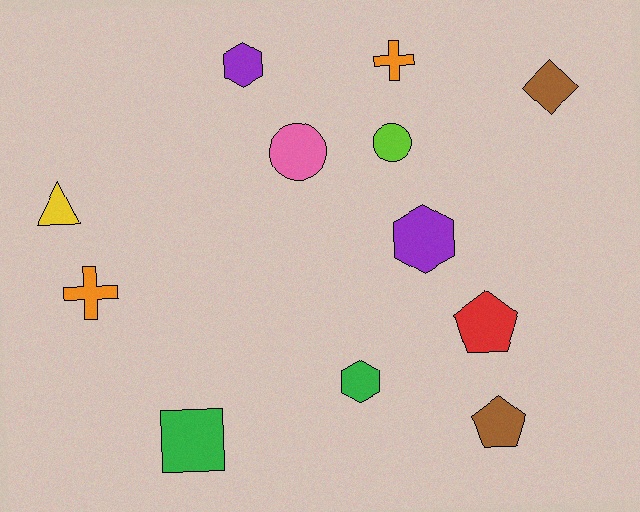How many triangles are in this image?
There is 1 triangle.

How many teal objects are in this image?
There are no teal objects.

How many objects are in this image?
There are 12 objects.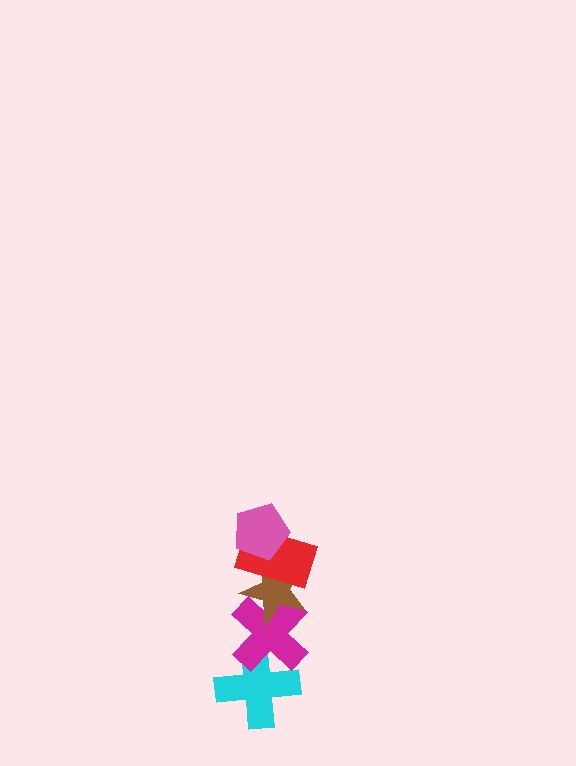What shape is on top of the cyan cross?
The magenta cross is on top of the cyan cross.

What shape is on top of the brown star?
The red rectangle is on top of the brown star.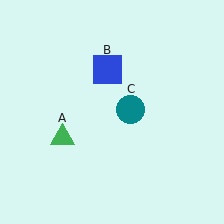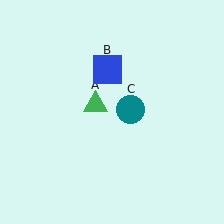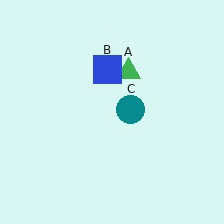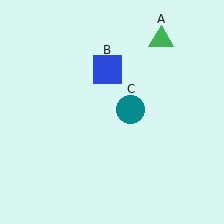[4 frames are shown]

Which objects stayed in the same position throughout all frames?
Blue square (object B) and teal circle (object C) remained stationary.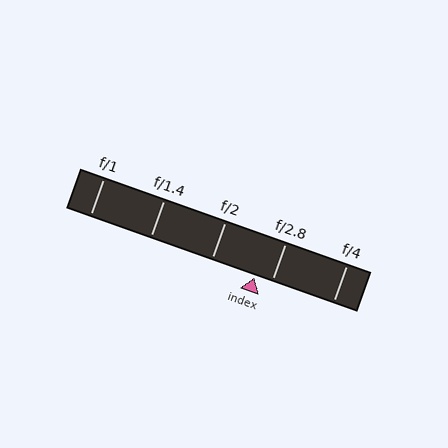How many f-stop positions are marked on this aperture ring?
There are 5 f-stop positions marked.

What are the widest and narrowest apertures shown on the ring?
The widest aperture shown is f/1 and the narrowest is f/4.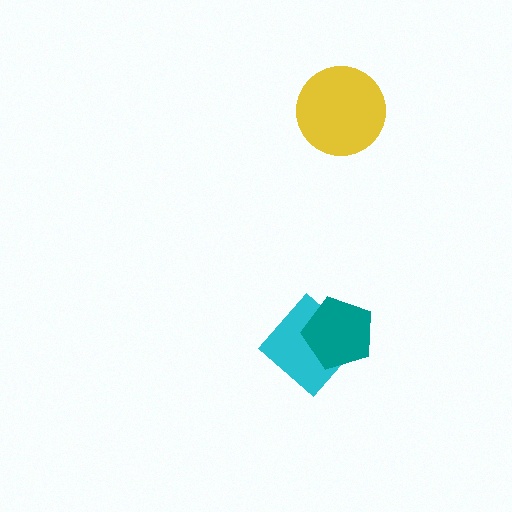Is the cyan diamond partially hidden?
Yes, it is partially covered by another shape.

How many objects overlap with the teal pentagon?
1 object overlaps with the teal pentagon.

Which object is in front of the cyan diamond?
The teal pentagon is in front of the cyan diamond.